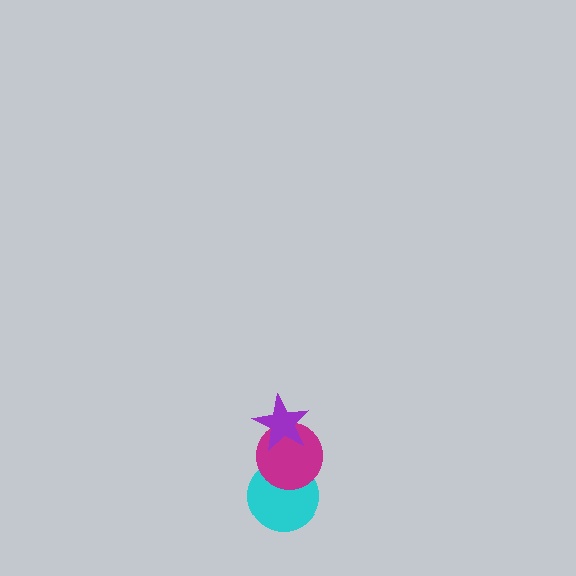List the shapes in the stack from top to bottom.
From top to bottom: the purple star, the magenta circle, the cyan circle.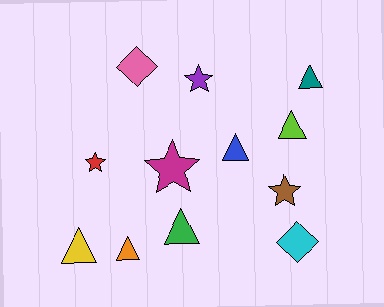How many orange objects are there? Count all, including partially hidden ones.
There is 1 orange object.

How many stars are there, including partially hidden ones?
There are 4 stars.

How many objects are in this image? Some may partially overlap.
There are 12 objects.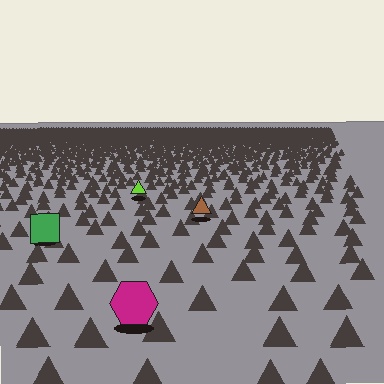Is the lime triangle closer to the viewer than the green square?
No. The green square is closer — you can tell from the texture gradient: the ground texture is coarser near it.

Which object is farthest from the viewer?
The lime triangle is farthest from the viewer. It appears smaller and the ground texture around it is denser.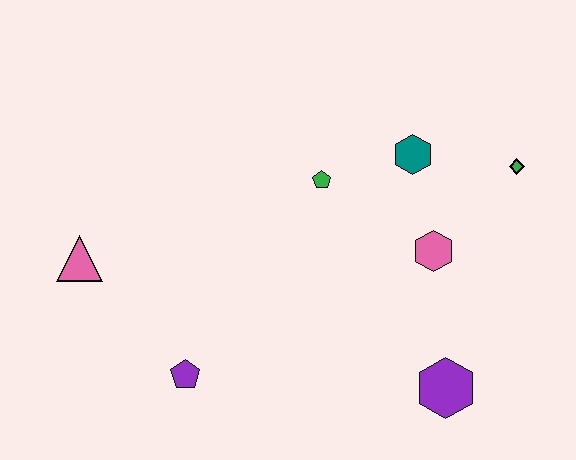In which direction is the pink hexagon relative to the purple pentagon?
The pink hexagon is to the right of the purple pentagon.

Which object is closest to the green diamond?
The teal hexagon is closest to the green diamond.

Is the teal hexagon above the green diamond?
Yes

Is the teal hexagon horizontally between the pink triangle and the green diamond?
Yes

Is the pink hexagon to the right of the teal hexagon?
Yes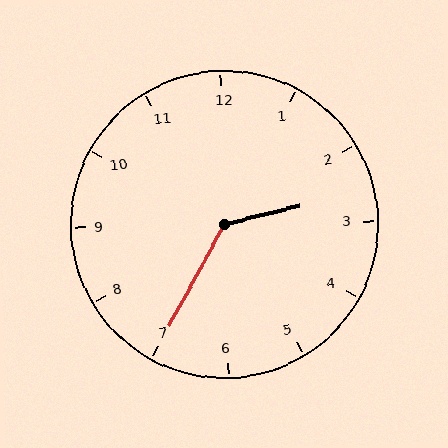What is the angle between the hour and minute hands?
Approximately 132 degrees.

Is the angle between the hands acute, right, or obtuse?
It is obtuse.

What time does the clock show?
2:35.